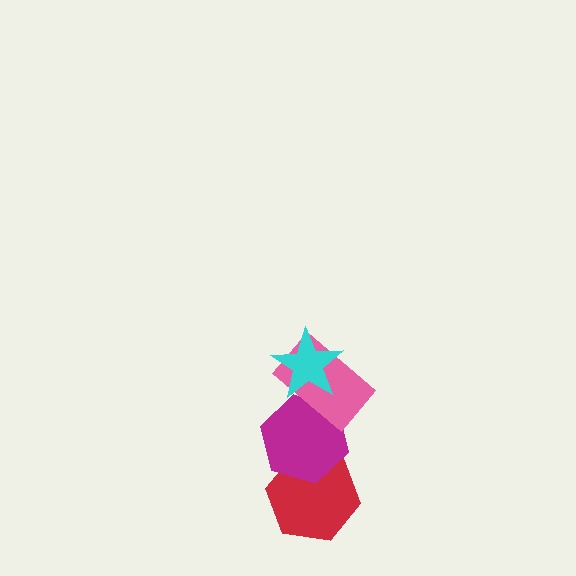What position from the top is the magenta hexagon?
The magenta hexagon is 3rd from the top.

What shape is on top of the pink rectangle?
The cyan star is on top of the pink rectangle.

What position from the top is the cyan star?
The cyan star is 1st from the top.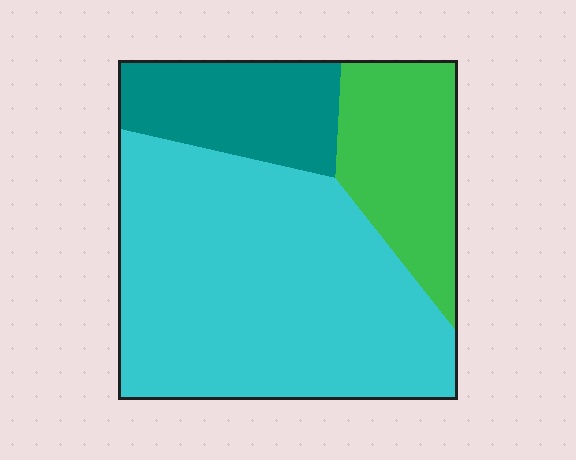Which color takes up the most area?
Cyan, at roughly 60%.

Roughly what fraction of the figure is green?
Green takes up less than a quarter of the figure.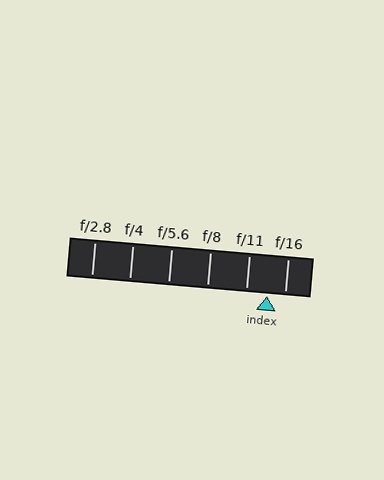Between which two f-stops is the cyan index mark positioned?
The index mark is between f/11 and f/16.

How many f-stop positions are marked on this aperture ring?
There are 6 f-stop positions marked.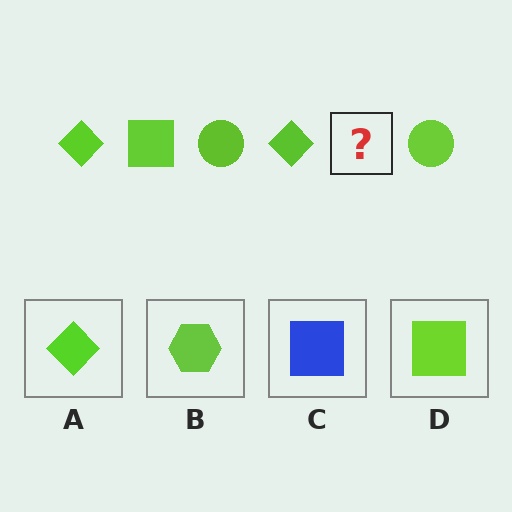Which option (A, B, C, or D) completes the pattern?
D.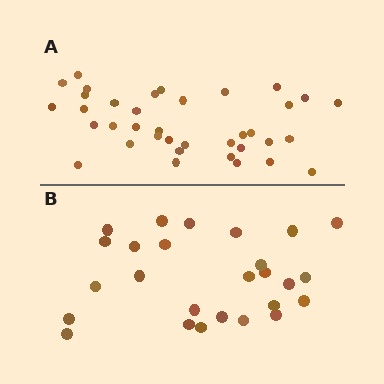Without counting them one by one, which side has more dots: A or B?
Region A (the top region) has more dots.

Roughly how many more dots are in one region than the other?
Region A has roughly 12 or so more dots than region B.